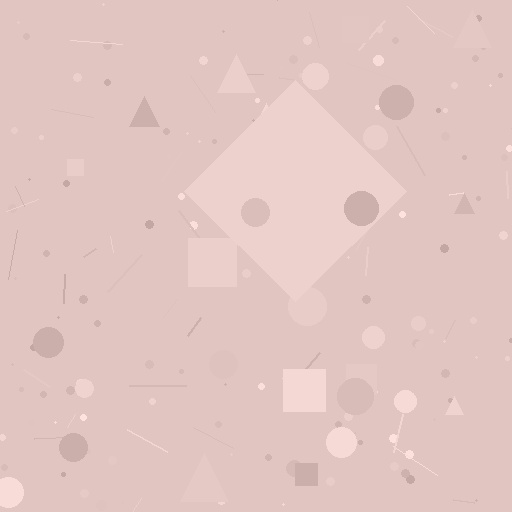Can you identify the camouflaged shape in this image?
The camouflaged shape is a diamond.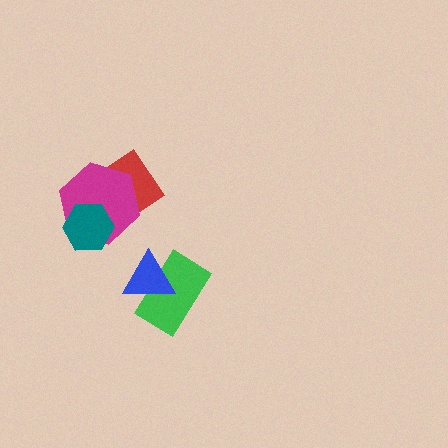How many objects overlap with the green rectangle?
1 object overlaps with the green rectangle.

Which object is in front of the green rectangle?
The blue triangle is in front of the green rectangle.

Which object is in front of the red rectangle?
The magenta hexagon is in front of the red rectangle.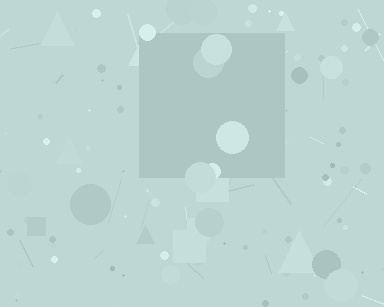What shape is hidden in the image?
A square is hidden in the image.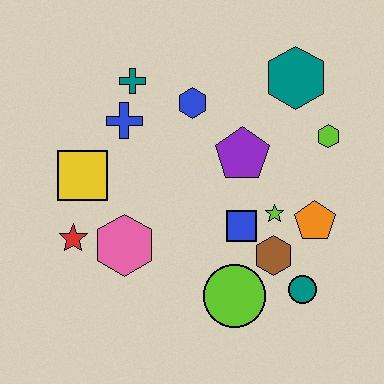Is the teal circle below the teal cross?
Yes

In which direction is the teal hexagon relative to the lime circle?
The teal hexagon is above the lime circle.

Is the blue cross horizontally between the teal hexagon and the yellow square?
Yes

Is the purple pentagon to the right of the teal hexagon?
No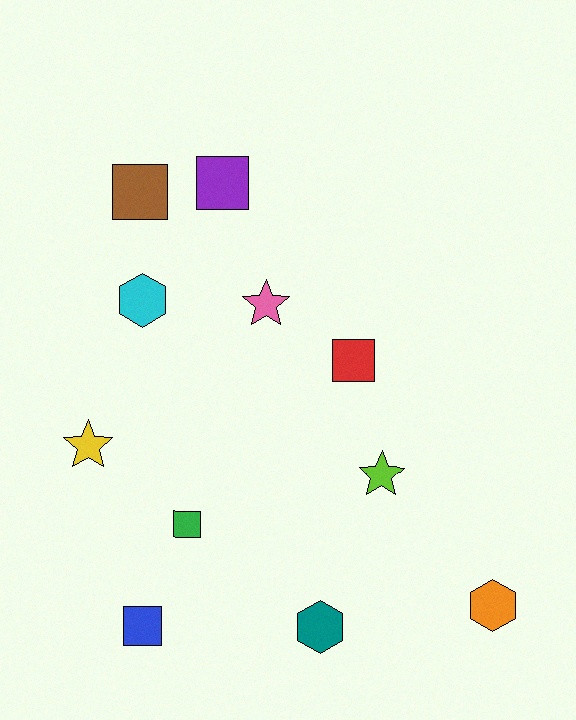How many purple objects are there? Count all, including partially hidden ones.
There is 1 purple object.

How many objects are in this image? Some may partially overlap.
There are 11 objects.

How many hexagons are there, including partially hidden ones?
There are 3 hexagons.